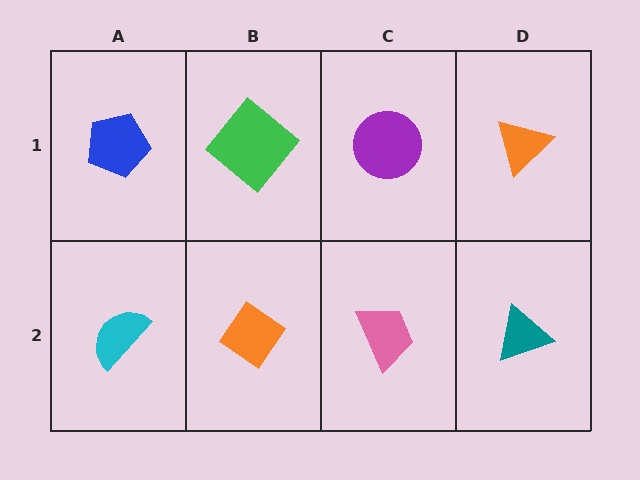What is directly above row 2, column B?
A green diamond.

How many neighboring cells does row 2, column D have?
2.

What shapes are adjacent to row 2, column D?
An orange triangle (row 1, column D), a pink trapezoid (row 2, column C).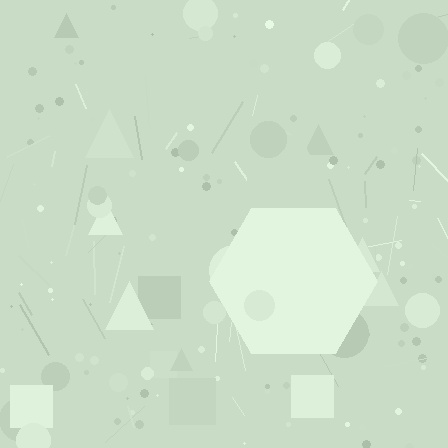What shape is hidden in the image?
A hexagon is hidden in the image.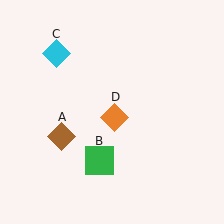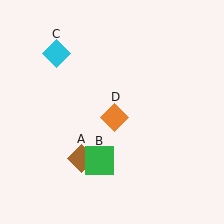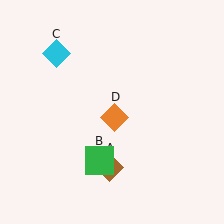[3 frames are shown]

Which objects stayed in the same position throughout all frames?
Green square (object B) and cyan diamond (object C) and orange diamond (object D) remained stationary.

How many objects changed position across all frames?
1 object changed position: brown diamond (object A).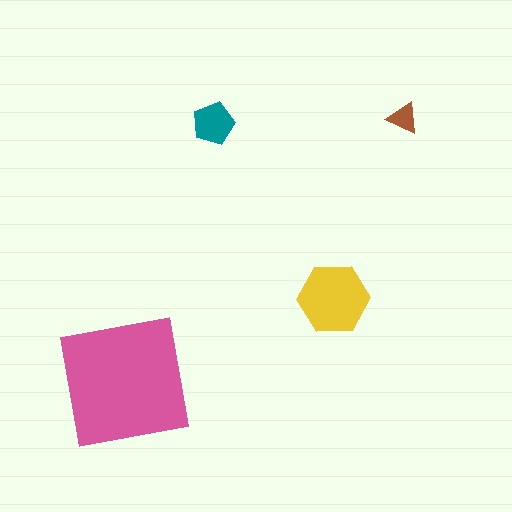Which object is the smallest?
The brown triangle.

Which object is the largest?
The pink square.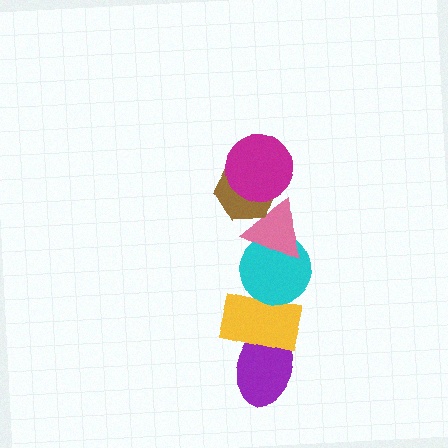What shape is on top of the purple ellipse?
The yellow rectangle is on top of the purple ellipse.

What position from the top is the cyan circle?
The cyan circle is 4th from the top.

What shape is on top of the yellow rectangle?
The cyan circle is on top of the yellow rectangle.